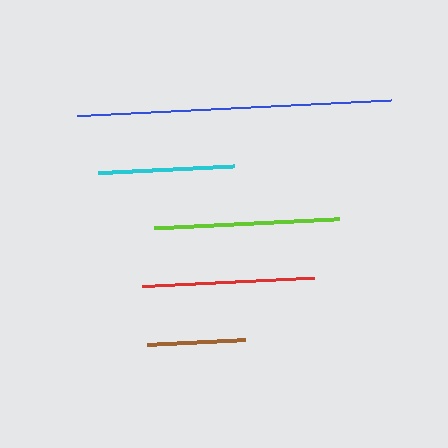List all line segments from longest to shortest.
From longest to shortest: blue, lime, red, cyan, brown.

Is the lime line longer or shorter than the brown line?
The lime line is longer than the brown line.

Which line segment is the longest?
The blue line is the longest at approximately 314 pixels.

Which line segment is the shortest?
The brown line is the shortest at approximately 98 pixels.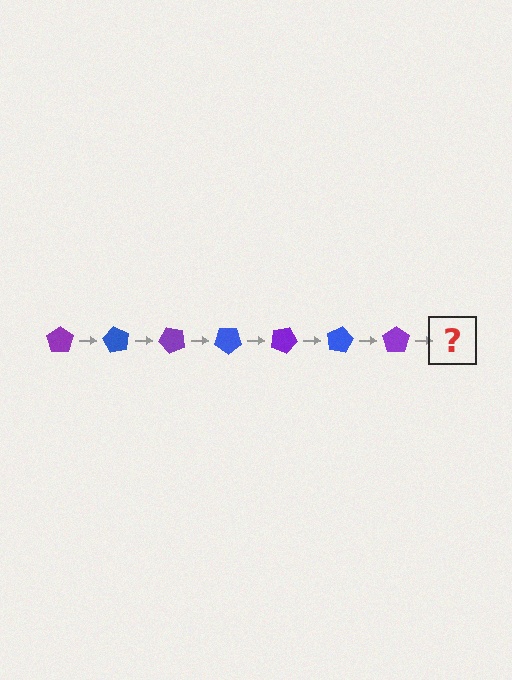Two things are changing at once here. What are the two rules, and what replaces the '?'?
The two rules are that it rotates 60 degrees each step and the color cycles through purple and blue. The '?' should be a blue pentagon, rotated 420 degrees from the start.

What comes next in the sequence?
The next element should be a blue pentagon, rotated 420 degrees from the start.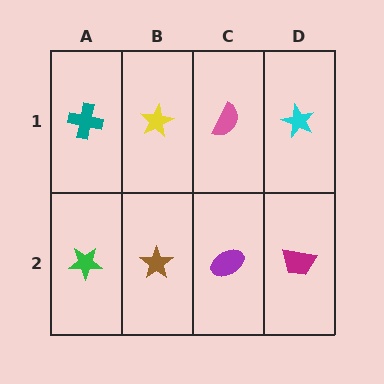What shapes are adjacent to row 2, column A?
A teal cross (row 1, column A), a brown star (row 2, column B).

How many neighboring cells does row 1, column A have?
2.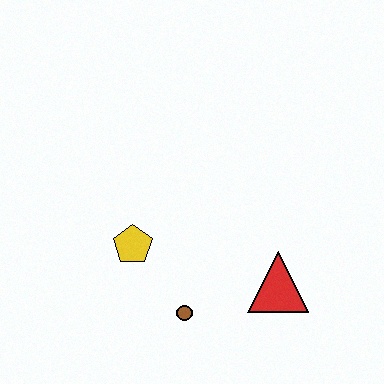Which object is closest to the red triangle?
The brown circle is closest to the red triangle.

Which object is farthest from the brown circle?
The red triangle is farthest from the brown circle.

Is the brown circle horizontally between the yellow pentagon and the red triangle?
Yes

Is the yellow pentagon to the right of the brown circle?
No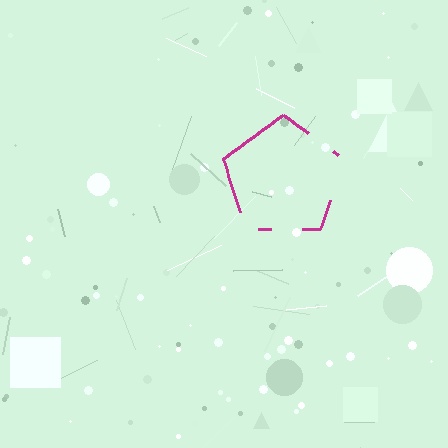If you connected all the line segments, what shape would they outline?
They would outline a pentagon.